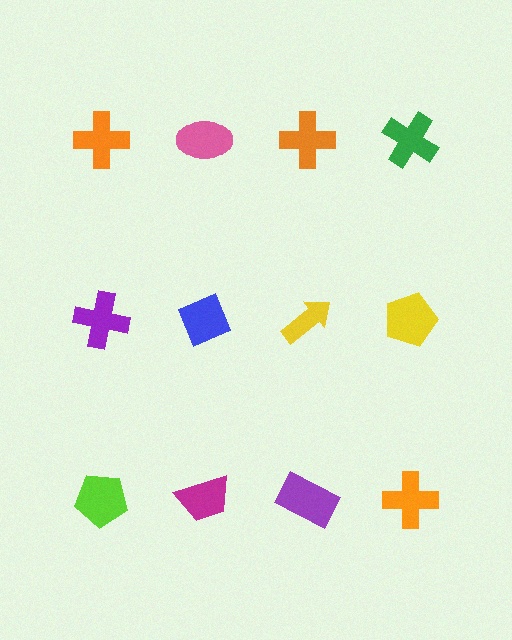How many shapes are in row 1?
4 shapes.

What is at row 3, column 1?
A lime pentagon.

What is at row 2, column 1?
A purple cross.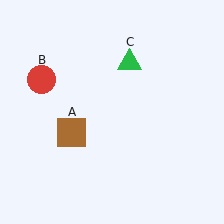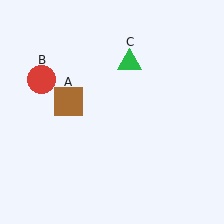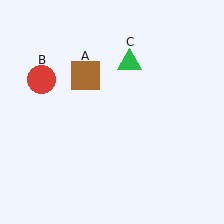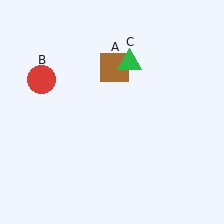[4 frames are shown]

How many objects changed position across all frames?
1 object changed position: brown square (object A).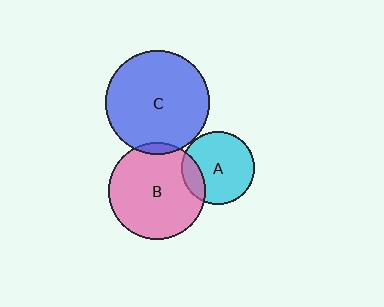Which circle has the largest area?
Circle C (blue).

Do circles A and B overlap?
Yes.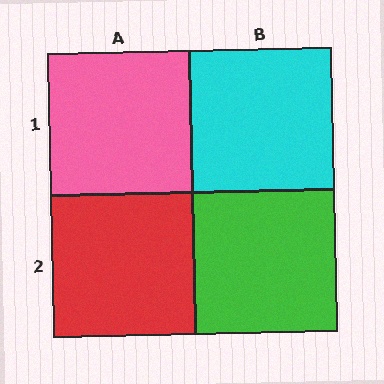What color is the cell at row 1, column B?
Cyan.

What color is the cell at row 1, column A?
Pink.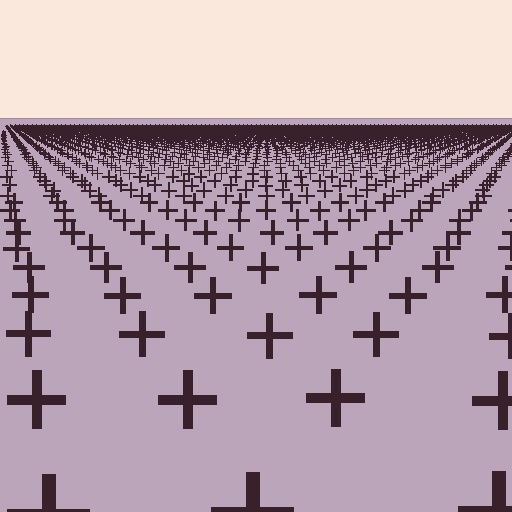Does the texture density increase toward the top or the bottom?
Density increases toward the top.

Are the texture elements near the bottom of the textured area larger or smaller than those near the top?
Larger. Near the bottom, elements are closer to the viewer and appear at a bigger on-screen size.